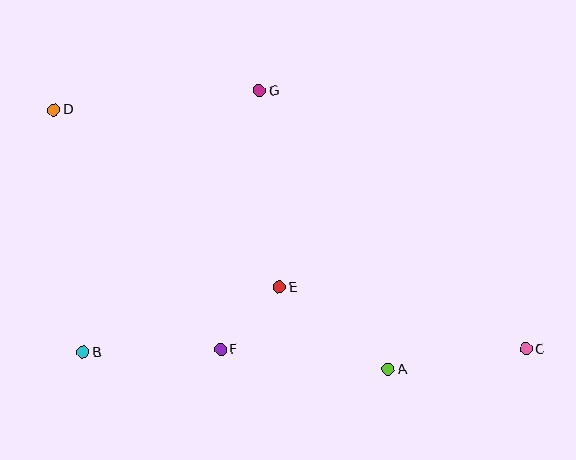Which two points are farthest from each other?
Points C and D are farthest from each other.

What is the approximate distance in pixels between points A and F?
The distance between A and F is approximately 169 pixels.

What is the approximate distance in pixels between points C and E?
The distance between C and E is approximately 254 pixels.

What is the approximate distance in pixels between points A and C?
The distance between A and C is approximately 139 pixels.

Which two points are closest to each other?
Points E and F are closest to each other.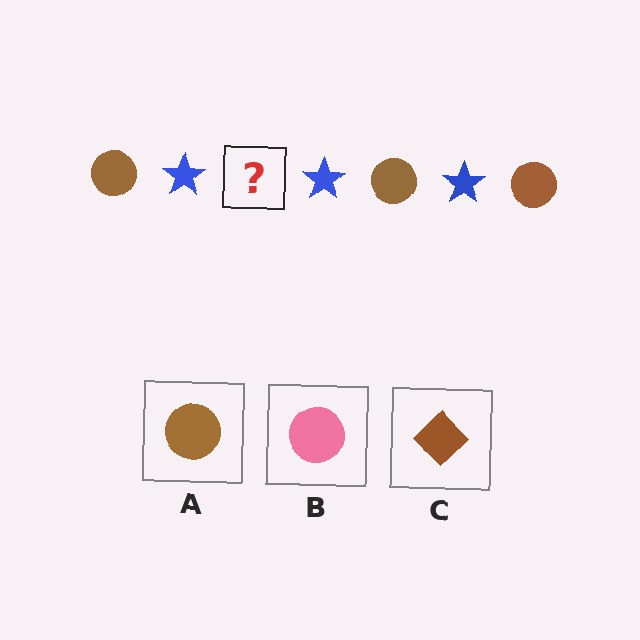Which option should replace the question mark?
Option A.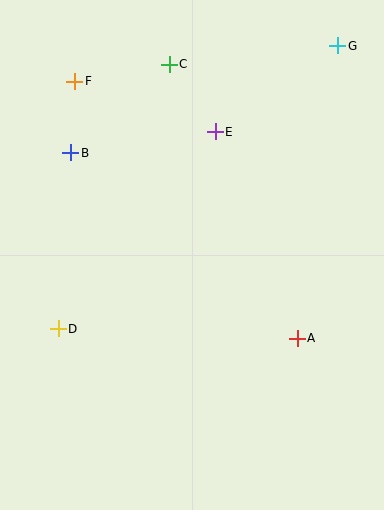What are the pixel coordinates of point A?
Point A is at (297, 338).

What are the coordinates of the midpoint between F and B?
The midpoint between F and B is at (73, 117).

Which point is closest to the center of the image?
Point E at (215, 132) is closest to the center.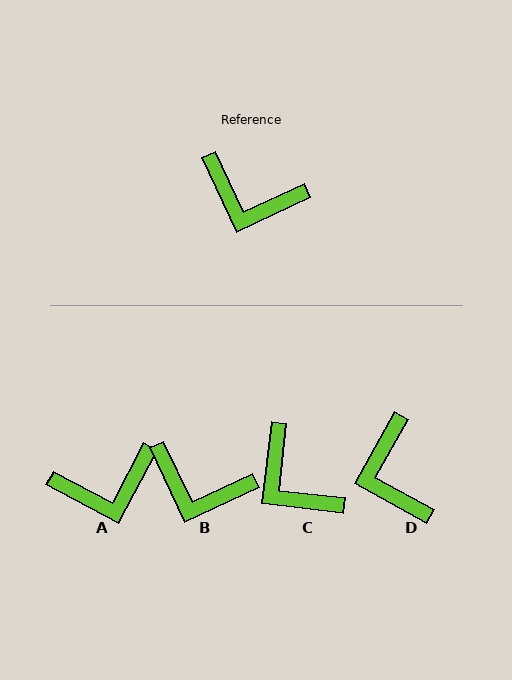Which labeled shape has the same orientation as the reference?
B.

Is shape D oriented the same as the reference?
No, it is off by about 54 degrees.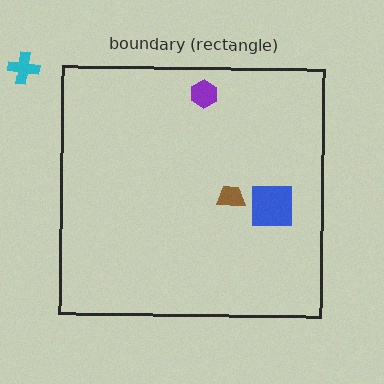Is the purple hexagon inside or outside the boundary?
Inside.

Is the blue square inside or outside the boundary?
Inside.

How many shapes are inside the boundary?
3 inside, 1 outside.